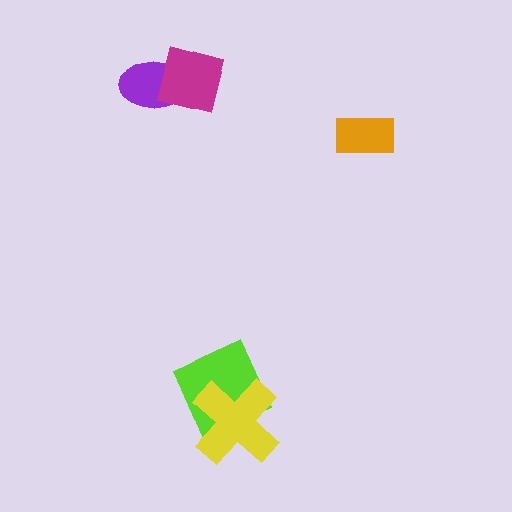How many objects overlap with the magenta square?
1 object overlaps with the magenta square.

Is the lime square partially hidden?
Yes, it is partially covered by another shape.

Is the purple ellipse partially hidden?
Yes, it is partially covered by another shape.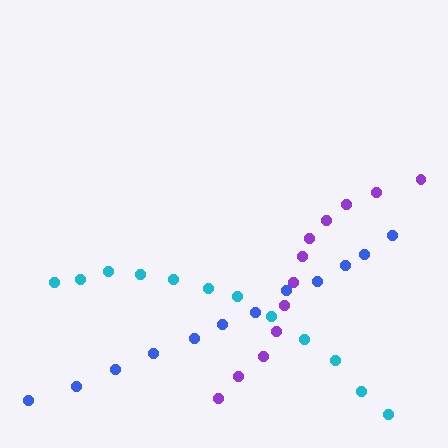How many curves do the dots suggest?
There are 3 distinct paths.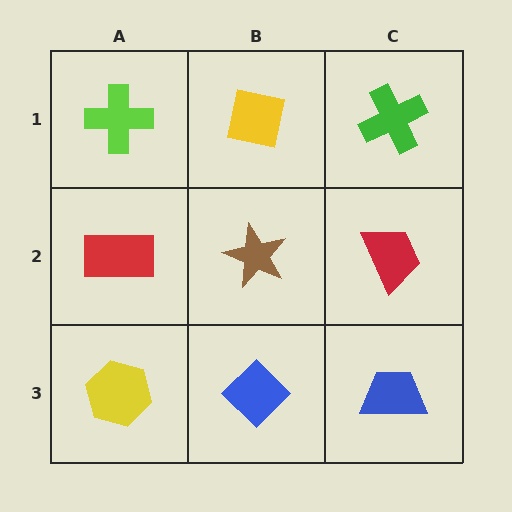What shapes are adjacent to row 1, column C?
A red trapezoid (row 2, column C), a yellow square (row 1, column B).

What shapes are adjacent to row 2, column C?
A green cross (row 1, column C), a blue trapezoid (row 3, column C), a brown star (row 2, column B).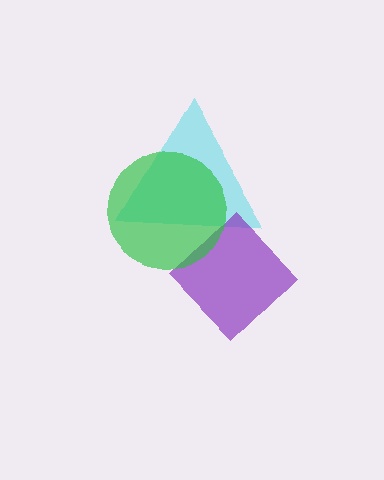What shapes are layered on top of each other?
The layered shapes are: a cyan triangle, a purple diamond, a green circle.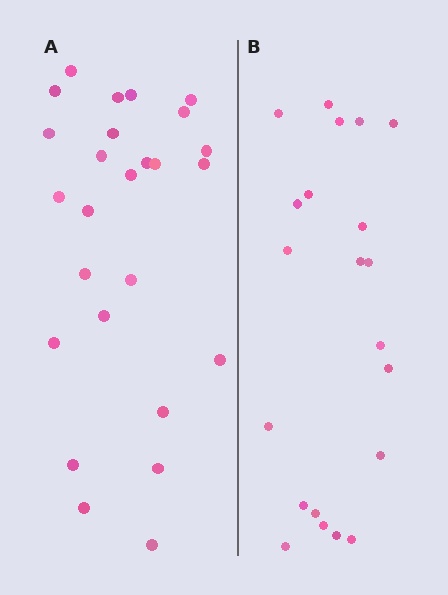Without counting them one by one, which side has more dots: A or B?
Region A (the left region) has more dots.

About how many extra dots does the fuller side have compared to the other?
Region A has about 5 more dots than region B.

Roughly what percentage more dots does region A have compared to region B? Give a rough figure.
About 25% more.